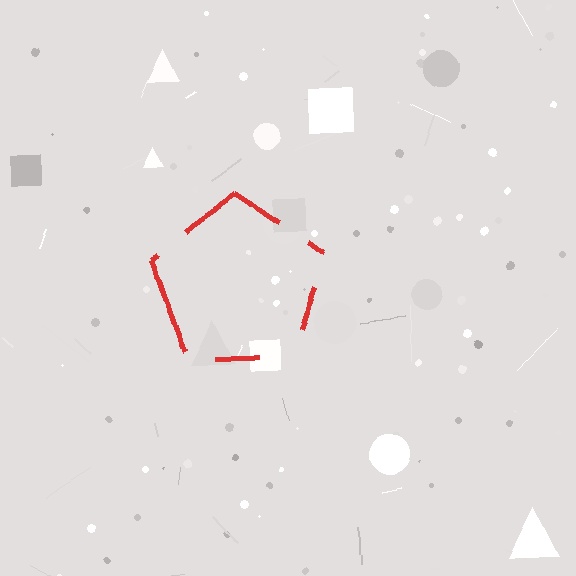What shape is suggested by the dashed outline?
The dashed outline suggests a pentagon.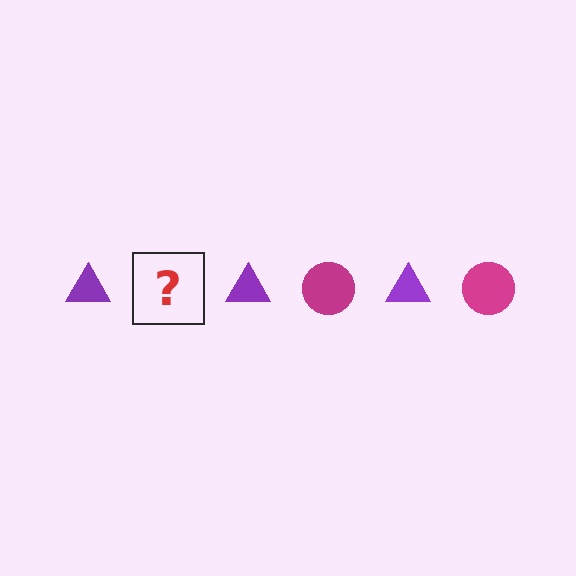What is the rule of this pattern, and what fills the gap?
The rule is that the pattern alternates between purple triangle and magenta circle. The gap should be filled with a magenta circle.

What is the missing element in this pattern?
The missing element is a magenta circle.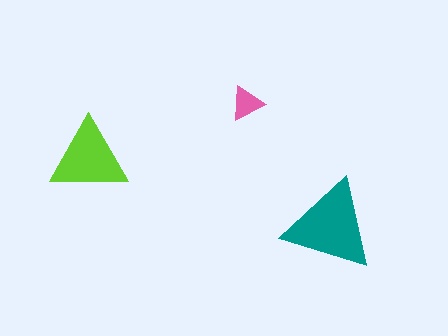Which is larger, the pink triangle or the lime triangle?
The lime one.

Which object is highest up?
The pink triangle is topmost.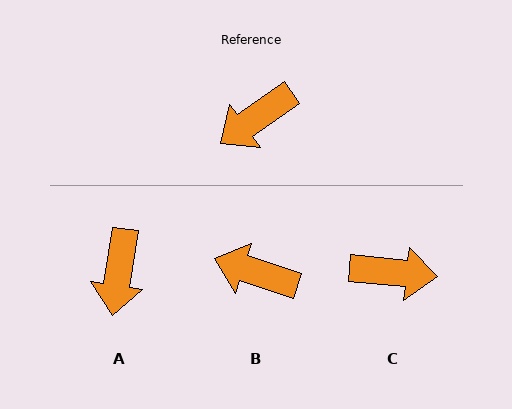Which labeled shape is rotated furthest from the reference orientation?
C, about 139 degrees away.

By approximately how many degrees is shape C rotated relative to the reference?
Approximately 139 degrees counter-clockwise.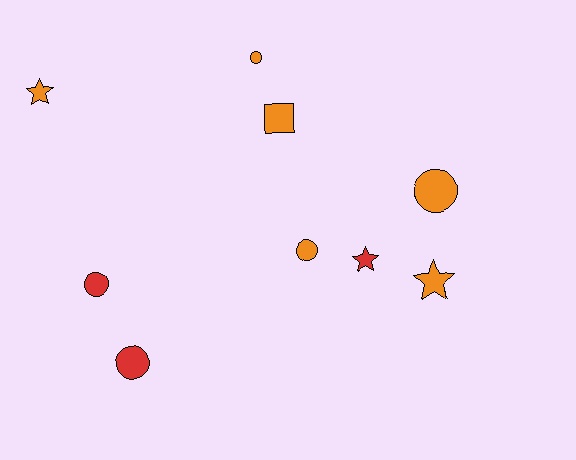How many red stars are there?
There is 1 red star.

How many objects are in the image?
There are 9 objects.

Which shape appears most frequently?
Circle, with 5 objects.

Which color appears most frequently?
Orange, with 6 objects.